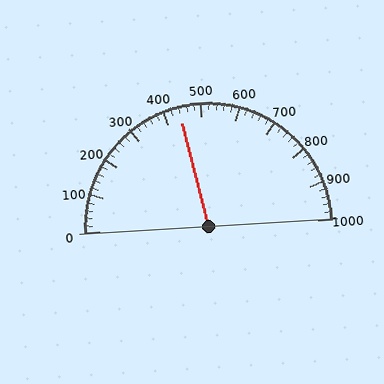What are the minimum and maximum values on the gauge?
The gauge ranges from 0 to 1000.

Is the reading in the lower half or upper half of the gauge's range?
The reading is in the lower half of the range (0 to 1000).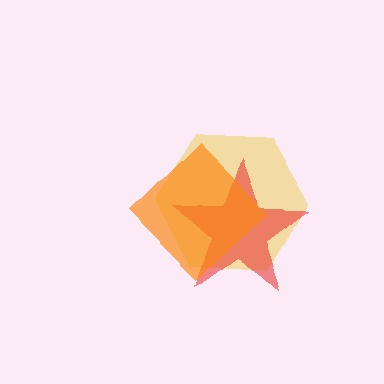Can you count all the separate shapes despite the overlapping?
Yes, there are 3 separate shapes.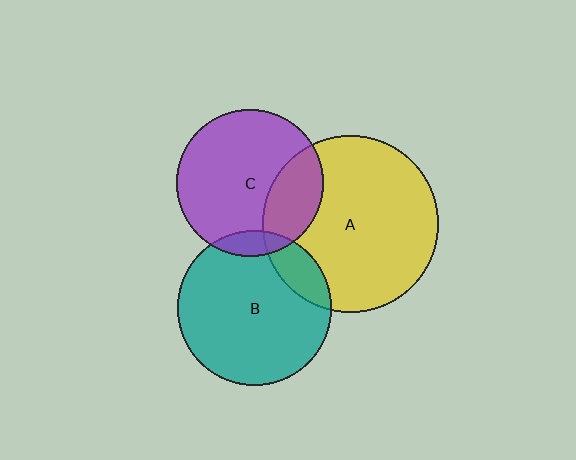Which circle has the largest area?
Circle A (yellow).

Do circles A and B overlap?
Yes.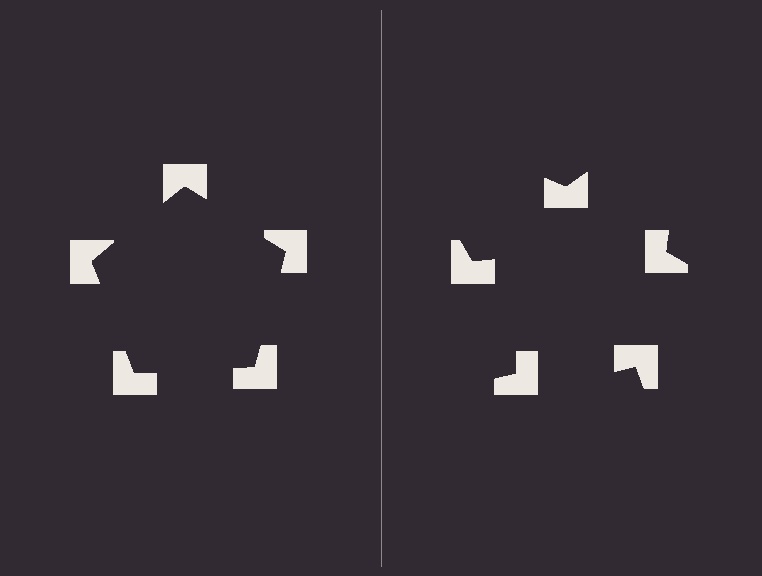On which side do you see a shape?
An illusory pentagon appears on the left side. On the right side the wedge cuts are rotated, so no coherent shape forms.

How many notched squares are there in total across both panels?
10 — 5 on each side.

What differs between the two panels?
The notched squares are positioned identically on both sides; only the wedge orientations differ. On the left they align to a pentagon; on the right they are misaligned.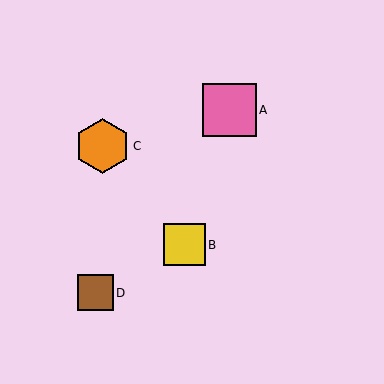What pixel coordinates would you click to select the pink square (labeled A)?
Click at (230, 110) to select the pink square A.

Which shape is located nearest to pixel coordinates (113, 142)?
The orange hexagon (labeled C) at (103, 146) is nearest to that location.